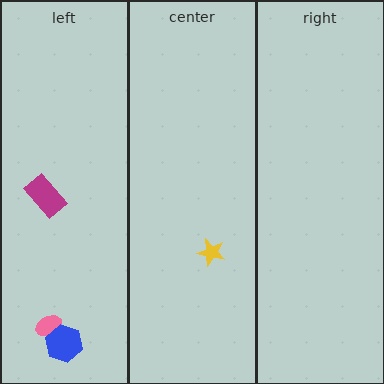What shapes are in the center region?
The yellow star.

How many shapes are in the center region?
1.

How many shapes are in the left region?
3.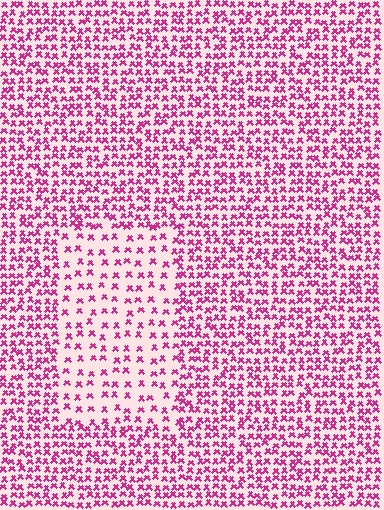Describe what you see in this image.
The image contains small magenta elements arranged at two different densities. A rectangle-shaped region is visible where the elements are less densely packed than the surrounding area.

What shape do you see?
I see a rectangle.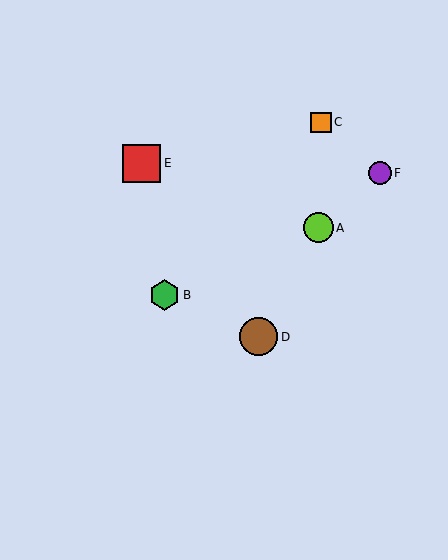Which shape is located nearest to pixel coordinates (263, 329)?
The brown circle (labeled D) at (258, 337) is nearest to that location.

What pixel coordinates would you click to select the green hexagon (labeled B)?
Click at (165, 295) to select the green hexagon B.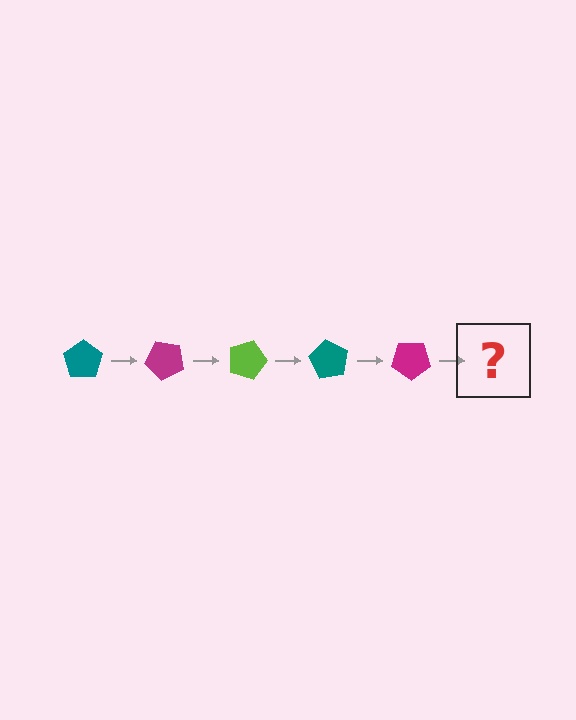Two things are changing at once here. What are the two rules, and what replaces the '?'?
The two rules are that it rotates 45 degrees each step and the color cycles through teal, magenta, and lime. The '?' should be a lime pentagon, rotated 225 degrees from the start.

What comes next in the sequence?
The next element should be a lime pentagon, rotated 225 degrees from the start.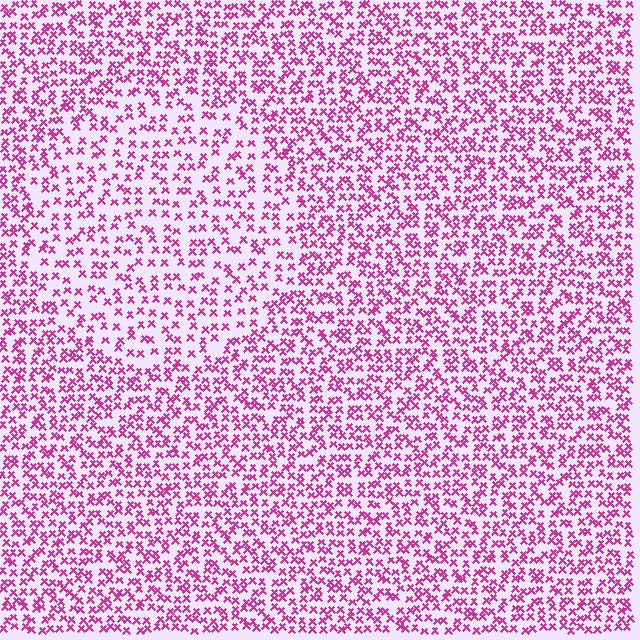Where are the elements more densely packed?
The elements are more densely packed outside the circle boundary.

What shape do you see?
I see a circle.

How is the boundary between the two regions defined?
The boundary is defined by a change in element density (approximately 1.6x ratio). All elements are the same color, size, and shape.